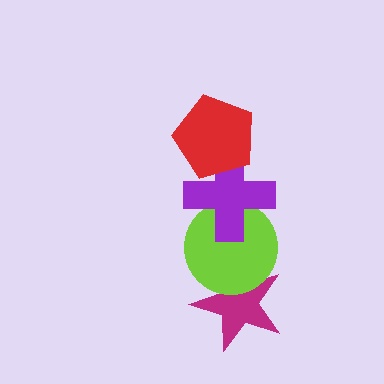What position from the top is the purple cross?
The purple cross is 2nd from the top.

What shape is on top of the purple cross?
The red pentagon is on top of the purple cross.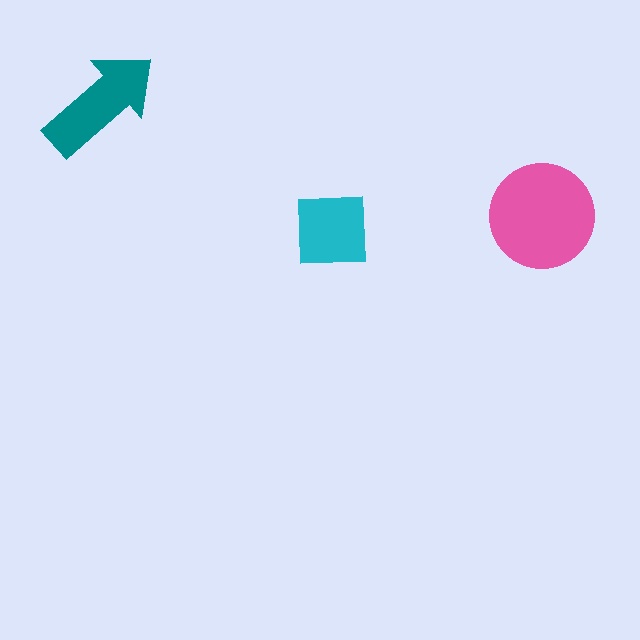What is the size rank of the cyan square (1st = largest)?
3rd.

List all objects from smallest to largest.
The cyan square, the teal arrow, the pink circle.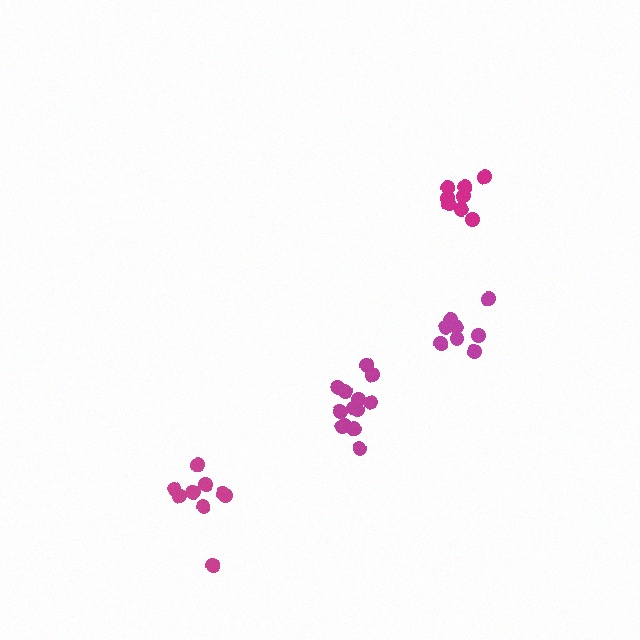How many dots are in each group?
Group 1: 13 dots, Group 2: 9 dots, Group 3: 8 dots, Group 4: 8 dots (38 total).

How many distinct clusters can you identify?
There are 4 distinct clusters.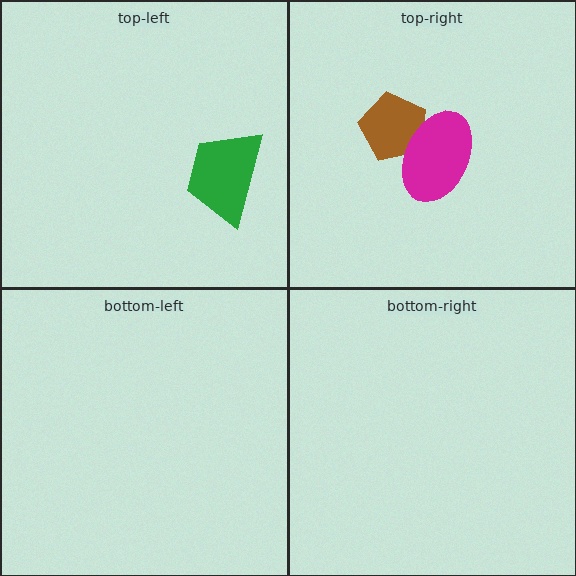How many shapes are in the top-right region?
2.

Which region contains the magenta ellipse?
The top-right region.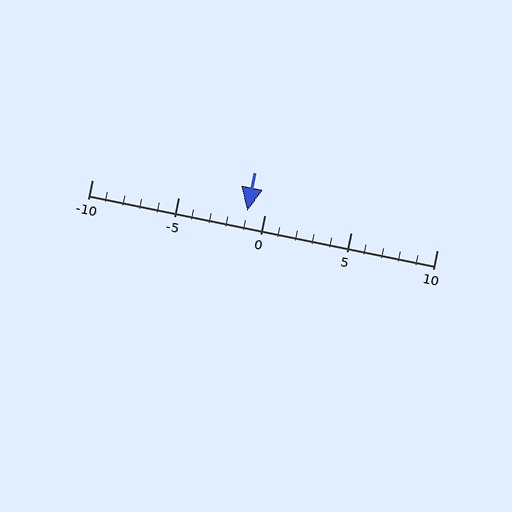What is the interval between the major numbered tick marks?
The major tick marks are spaced 5 units apart.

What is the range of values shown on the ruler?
The ruler shows values from -10 to 10.